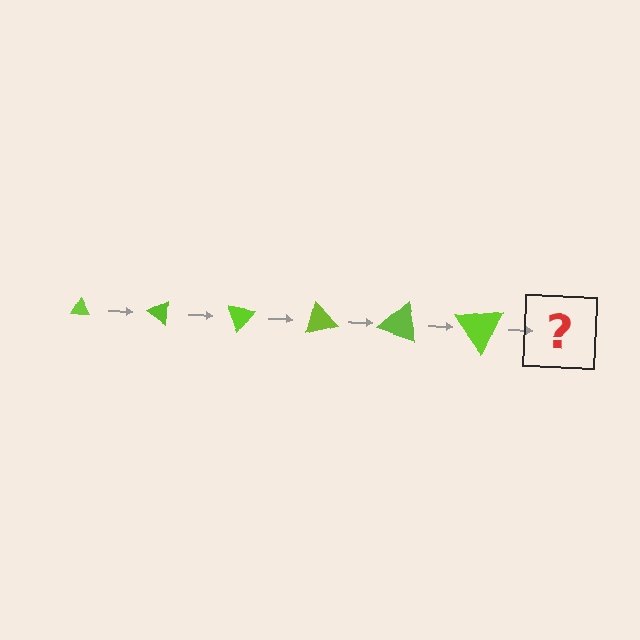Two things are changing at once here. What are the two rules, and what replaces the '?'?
The two rules are that the triangle grows larger each step and it rotates 35 degrees each step. The '?' should be a triangle, larger than the previous one and rotated 210 degrees from the start.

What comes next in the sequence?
The next element should be a triangle, larger than the previous one and rotated 210 degrees from the start.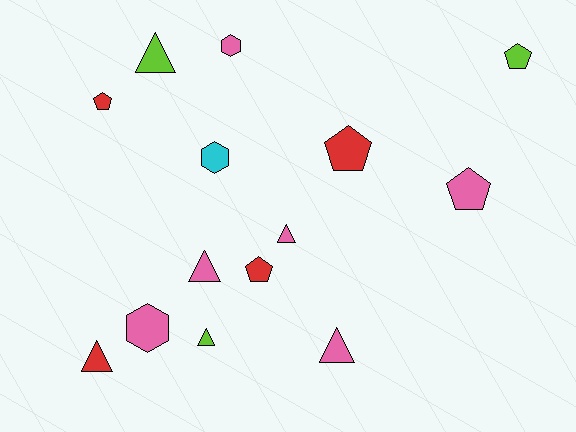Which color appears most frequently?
Pink, with 6 objects.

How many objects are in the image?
There are 14 objects.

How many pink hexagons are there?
There are 2 pink hexagons.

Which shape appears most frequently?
Triangle, with 6 objects.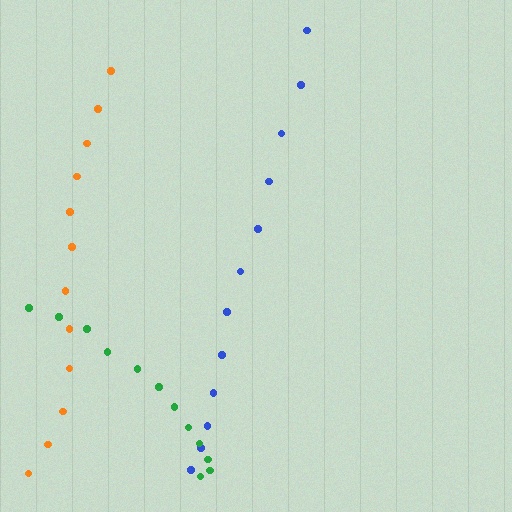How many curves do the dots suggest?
There are 3 distinct paths.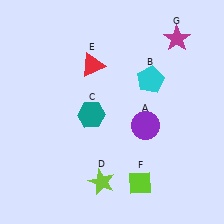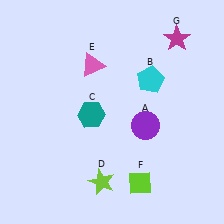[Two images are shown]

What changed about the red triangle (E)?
In Image 1, E is red. In Image 2, it changed to pink.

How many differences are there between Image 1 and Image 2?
There is 1 difference between the two images.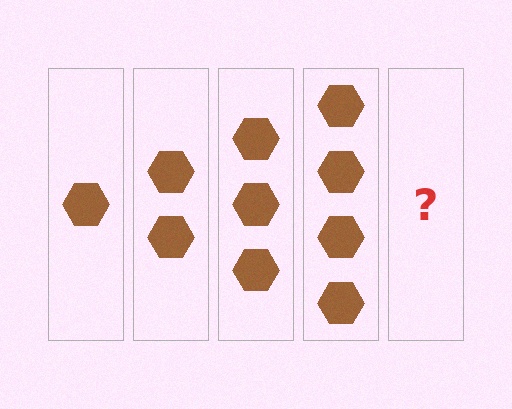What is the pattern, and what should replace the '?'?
The pattern is that each step adds one more hexagon. The '?' should be 5 hexagons.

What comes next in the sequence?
The next element should be 5 hexagons.